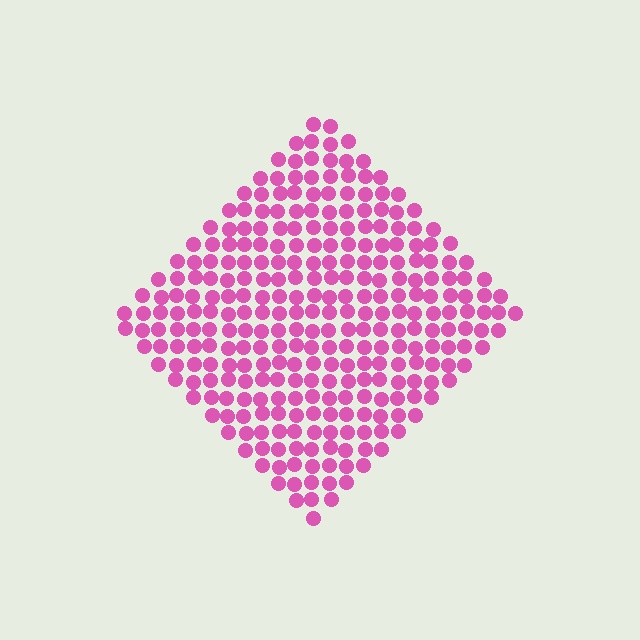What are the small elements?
The small elements are circles.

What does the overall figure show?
The overall figure shows a diamond.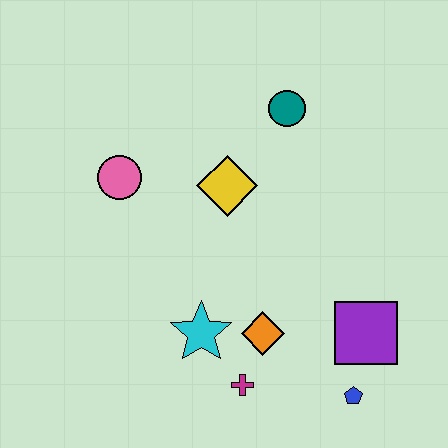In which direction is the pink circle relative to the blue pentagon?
The pink circle is to the left of the blue pentagon.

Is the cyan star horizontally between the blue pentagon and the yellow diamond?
No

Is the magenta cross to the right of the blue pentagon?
No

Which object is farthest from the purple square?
The pink circle is farthest from the purple square.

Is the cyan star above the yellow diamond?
No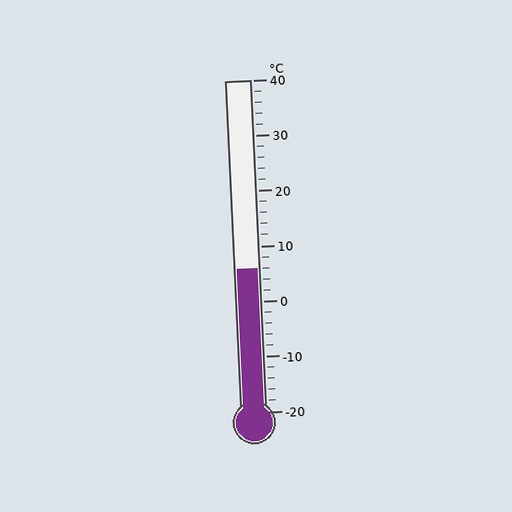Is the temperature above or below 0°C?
The temperature is above 0°C.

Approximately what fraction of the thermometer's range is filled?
The thermometer is filled to approximately 45% of its range.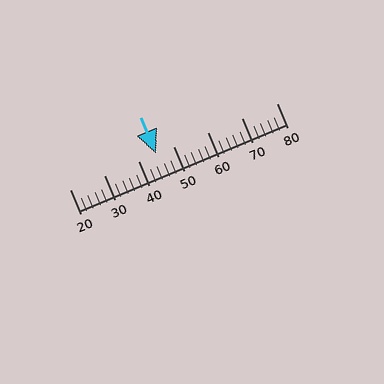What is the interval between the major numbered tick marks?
The major tick marks are spaced 10 units apart.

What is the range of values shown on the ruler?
The ruler shows values from 20 to 80.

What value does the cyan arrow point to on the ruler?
The cyan arrow points to approximately 45.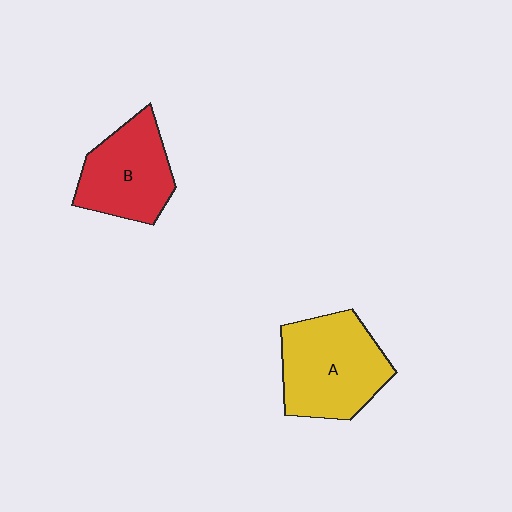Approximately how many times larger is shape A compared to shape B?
Approximately 1.2 times.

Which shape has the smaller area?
Shape B (red).